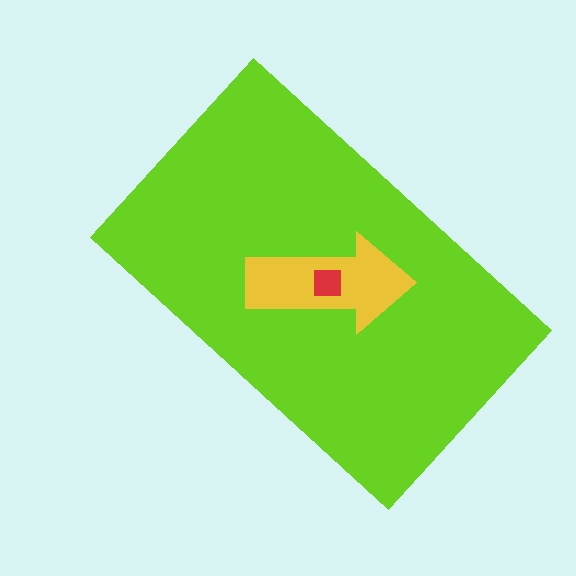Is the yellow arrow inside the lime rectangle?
Yes.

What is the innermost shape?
The red square.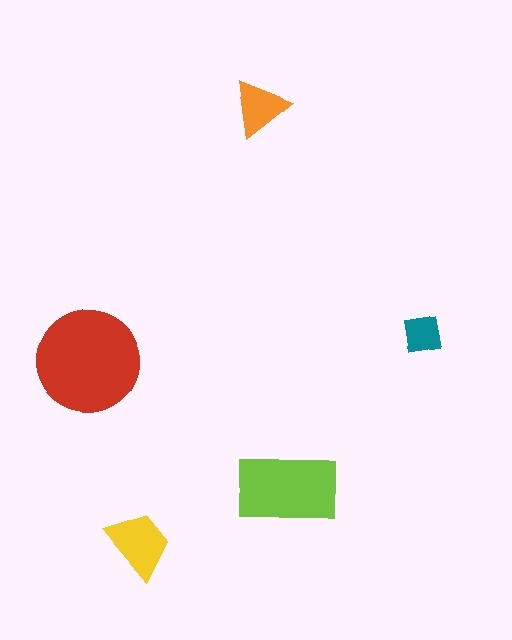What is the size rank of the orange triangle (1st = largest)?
4th.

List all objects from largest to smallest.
The red circle, the lime rectangle, the yellow trapezoid, the orange triangle, the teal square.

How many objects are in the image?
There are 5 objects in the image.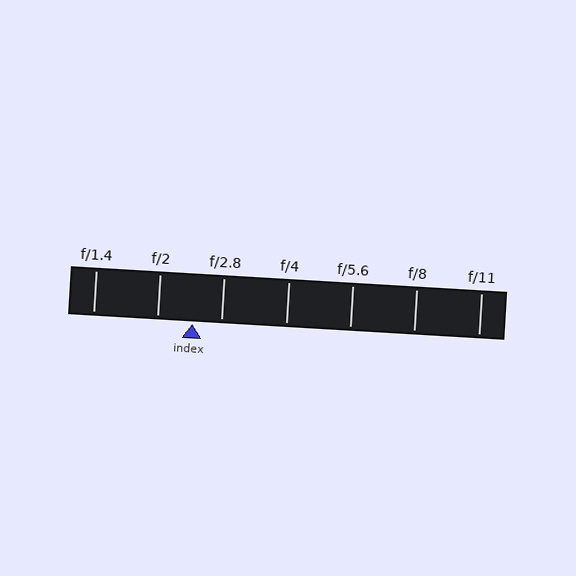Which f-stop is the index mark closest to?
The index mark is closest to f/2.8.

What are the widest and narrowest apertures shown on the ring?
The widest aperture shown is f/1.4 and the narrowest is f/11.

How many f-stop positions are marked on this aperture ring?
There are 7 f-stop positions marked.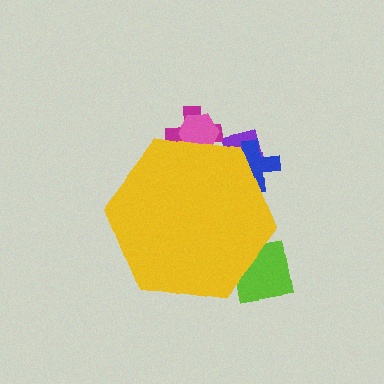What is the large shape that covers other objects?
A yellow hexagon.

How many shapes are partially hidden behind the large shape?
5 shapes are partially hidden.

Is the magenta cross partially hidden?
Yes, the magenta cross is partially hidden behind the yellow hexagon.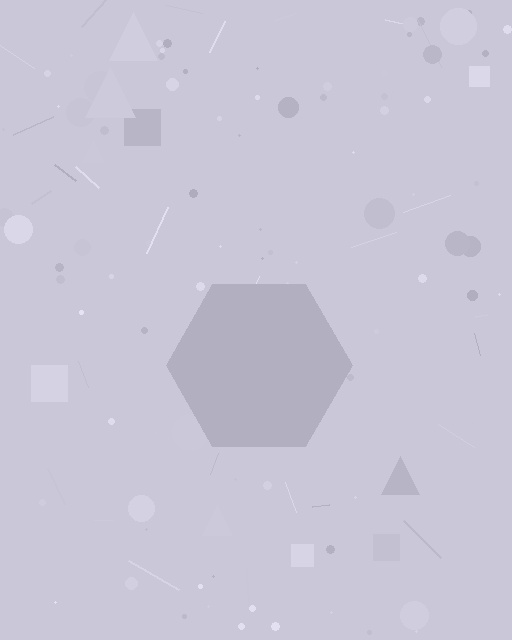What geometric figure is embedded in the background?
A hexagon is embedded in the background.